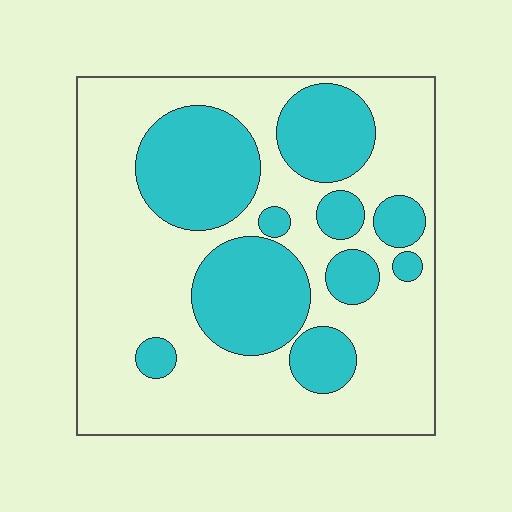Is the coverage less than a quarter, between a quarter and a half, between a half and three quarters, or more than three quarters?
Between a quarter and a half.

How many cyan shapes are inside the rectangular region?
10.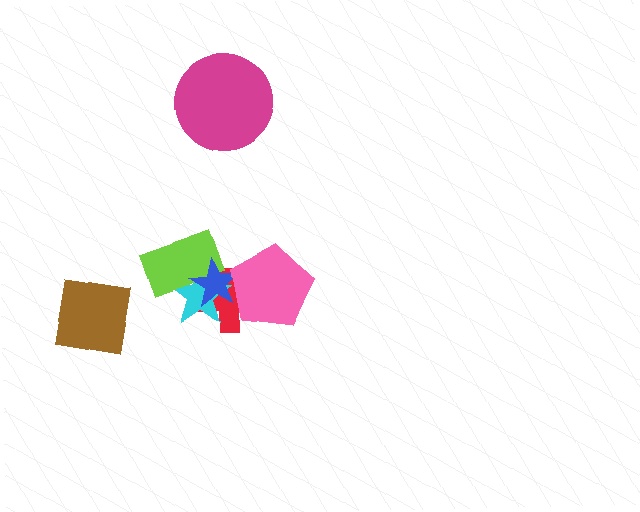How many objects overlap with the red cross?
4 objects overlap with the red cross.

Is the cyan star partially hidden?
Yes, it is partially covered by another shape.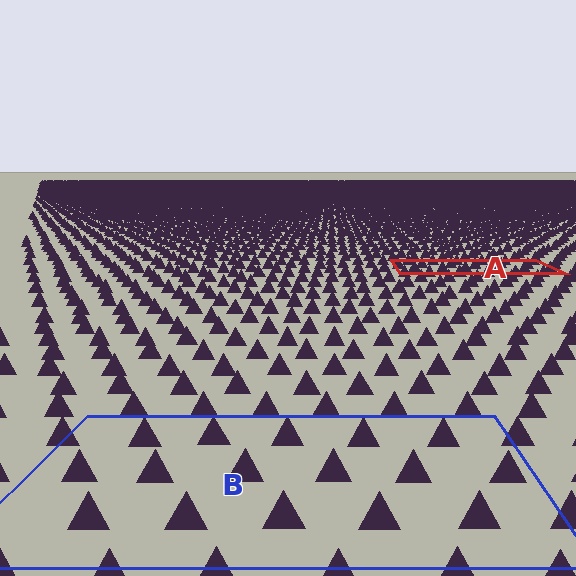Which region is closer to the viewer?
Region B is closer. The texture elements there are larger and more spread out.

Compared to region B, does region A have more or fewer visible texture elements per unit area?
Region A has more texture elements per unit area — they are packed more densely because it is farther away.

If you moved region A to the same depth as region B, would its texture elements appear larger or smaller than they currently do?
They would appear larger. At a closer depth, the same texture elements are projected at a bigger on-screen size.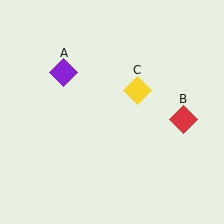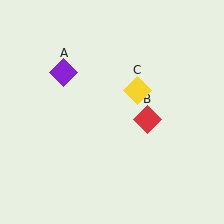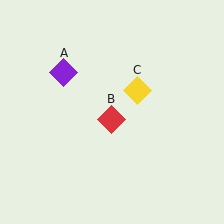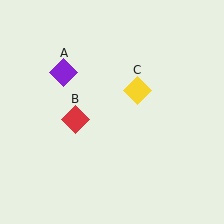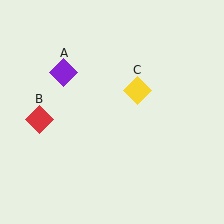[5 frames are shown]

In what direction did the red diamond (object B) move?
The red diamond (object B) moved left.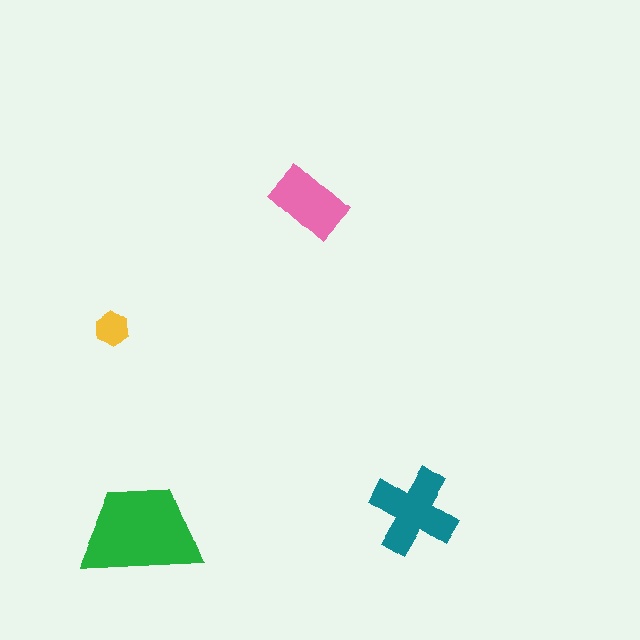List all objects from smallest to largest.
The yellow hexagon, the pink rectangle, the teal cross, the green trapezoid.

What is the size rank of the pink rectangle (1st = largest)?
3rd.